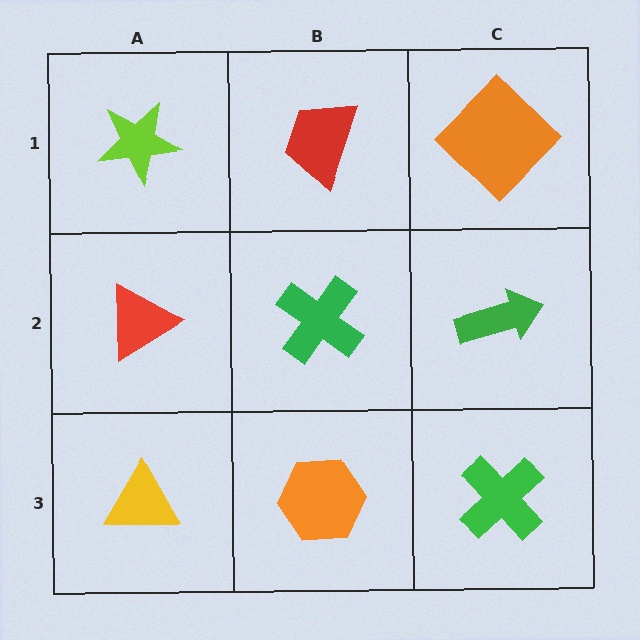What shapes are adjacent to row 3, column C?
A green arrow (row 2, column C), an orange hexagon (row 3, column B).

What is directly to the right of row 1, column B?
An orange diamond.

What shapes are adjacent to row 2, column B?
A red trapezoid (row 1, column B), an orange hexagon (row 3, column B), a red triangle (row 2, column A), a green arrow (row 2, column C).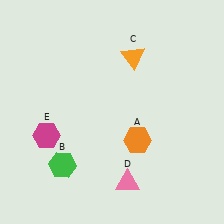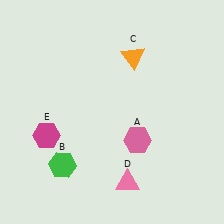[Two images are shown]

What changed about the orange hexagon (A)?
In Image 1, A is orange. In Image 2, it changed to pink.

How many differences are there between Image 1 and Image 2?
There is 1 difference between the two images.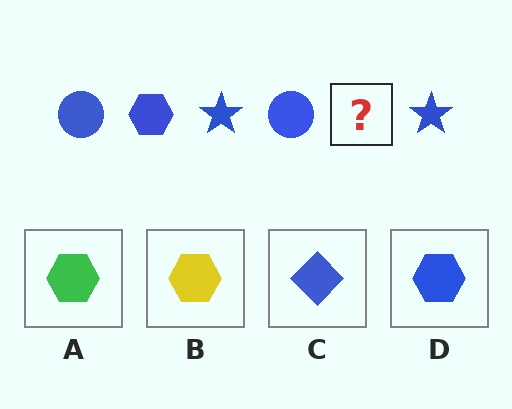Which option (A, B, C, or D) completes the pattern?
D.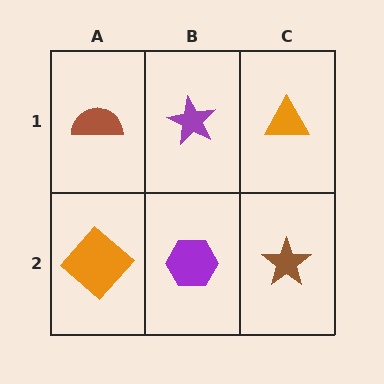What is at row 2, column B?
A purple hexagon.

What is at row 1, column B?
A purple star.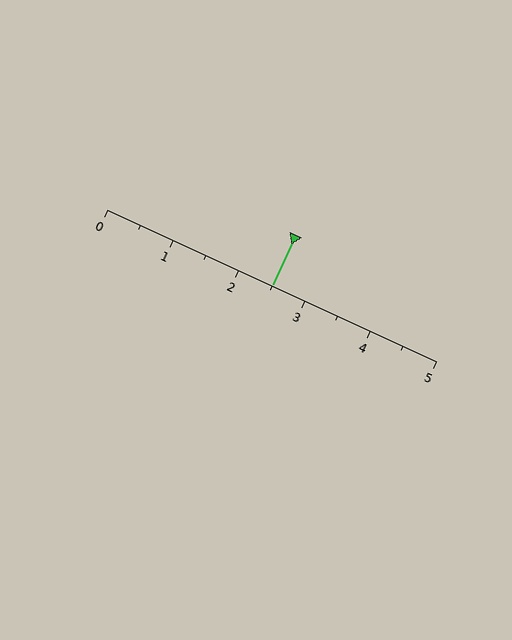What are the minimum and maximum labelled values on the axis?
The axis runs from 0 to 5.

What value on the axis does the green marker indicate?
The marker indicates approximately 2.5.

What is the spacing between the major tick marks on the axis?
The major ticks are spaced 1 apart.